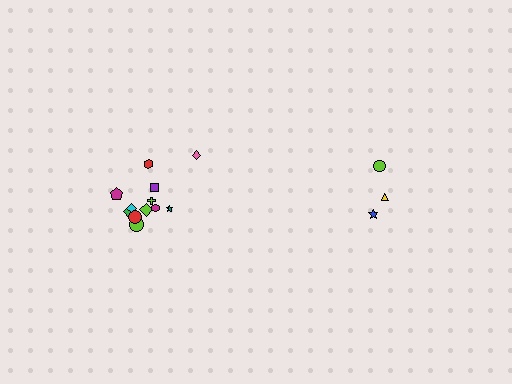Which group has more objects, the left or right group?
The left group.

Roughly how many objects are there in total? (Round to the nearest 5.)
Roughly 15 objects in total.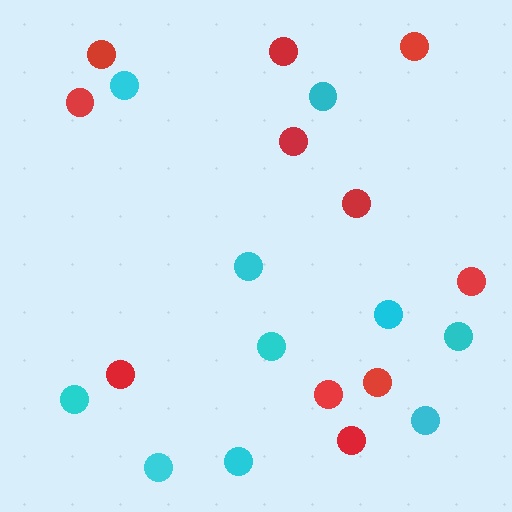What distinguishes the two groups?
There are 2 groups: one group of red circles (11) and one group of cyan circles (10).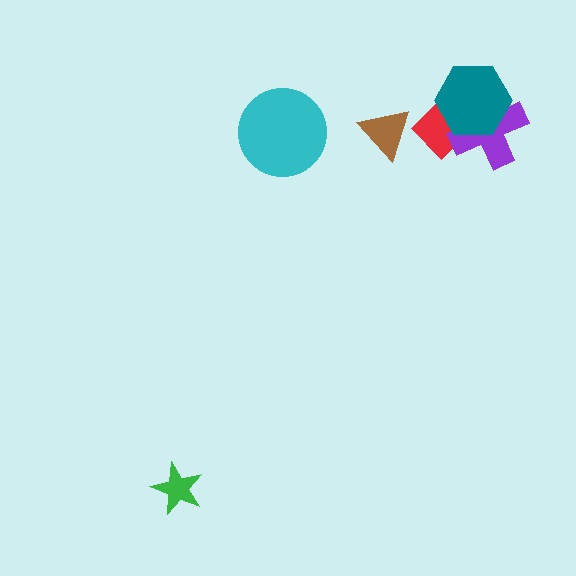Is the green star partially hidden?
No, no other shape covers it.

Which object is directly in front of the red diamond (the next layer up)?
The purple cross is directly in front of the red diamond.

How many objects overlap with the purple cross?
2 objects overlap with the purple cross.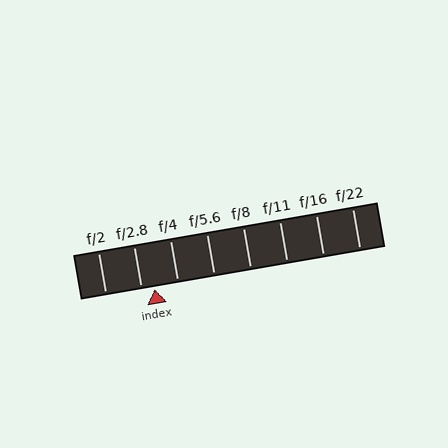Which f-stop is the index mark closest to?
The index mark is closest to f/2.8.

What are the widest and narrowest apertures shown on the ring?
The widest aperture shown is f/2 and the narrowest is f/22.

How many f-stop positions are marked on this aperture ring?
There are 8 f-stop positions marked.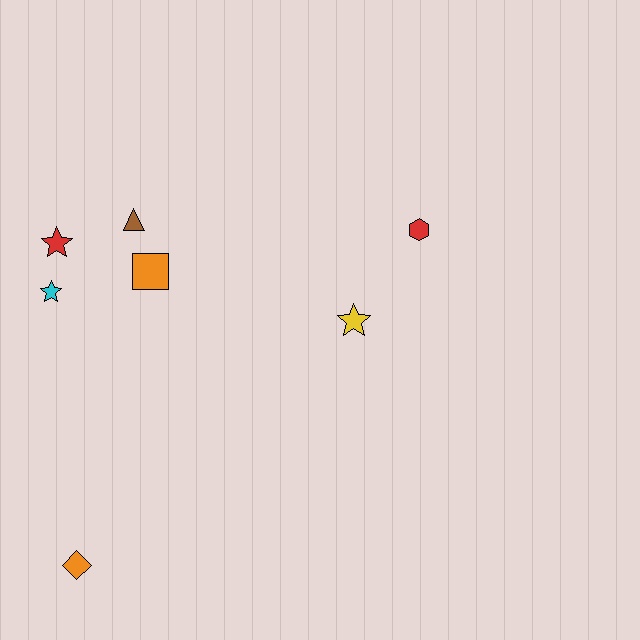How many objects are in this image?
There are 7 objects.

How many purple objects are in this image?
There are no purple objects.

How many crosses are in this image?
There are no crosses.